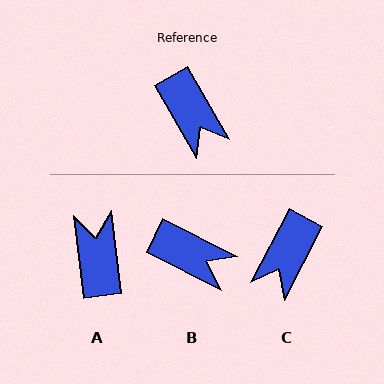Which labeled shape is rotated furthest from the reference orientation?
A, about 157 degrees away.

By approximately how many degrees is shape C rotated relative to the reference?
Approximately 57 degrees clockwise.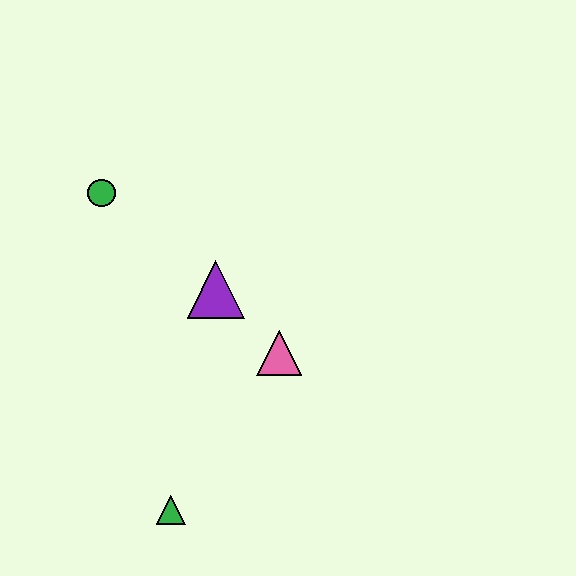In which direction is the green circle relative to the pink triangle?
The green circle is to the left of the pink triangle.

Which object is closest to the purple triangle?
The pink triangle is closest to the purple triangle.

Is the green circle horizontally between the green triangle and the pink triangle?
No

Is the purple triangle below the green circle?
Yes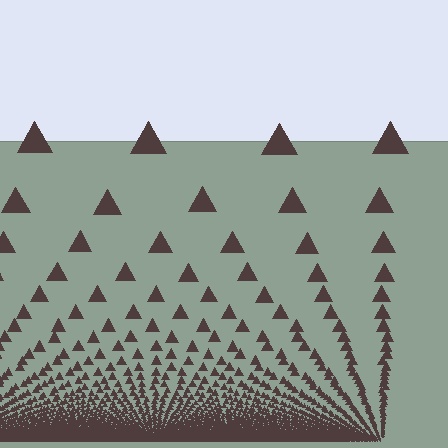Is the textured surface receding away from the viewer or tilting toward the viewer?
The surface appears to tilt toward the viewer. Texture elements get larger and sparser toward the top.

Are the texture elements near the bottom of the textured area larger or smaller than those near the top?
Smaller. The gradient is inverted — elements near the bottom are smaller and denser.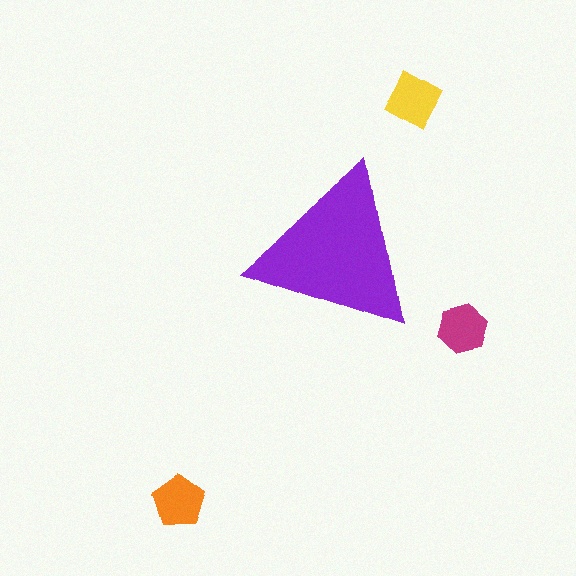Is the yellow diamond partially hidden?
No, the yellow diamond is fully visible.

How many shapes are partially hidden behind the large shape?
0 shapes are partially hidden.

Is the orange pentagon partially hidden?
No, the orange pentagon is fully visible.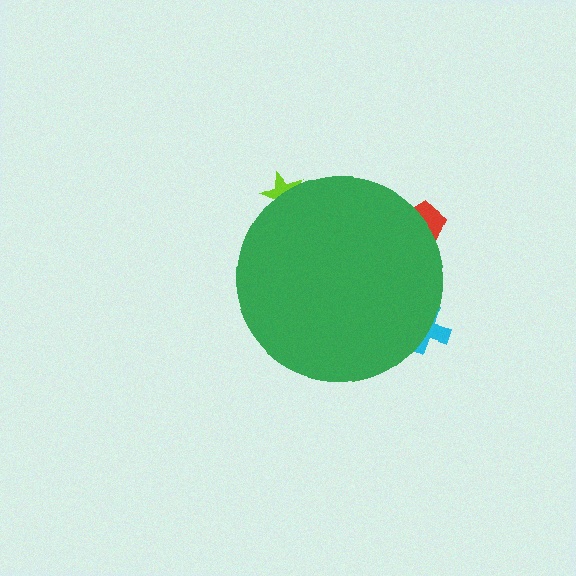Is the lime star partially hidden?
Yes, the lime star is partially hidden behind the green circle.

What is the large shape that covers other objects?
A green circle.